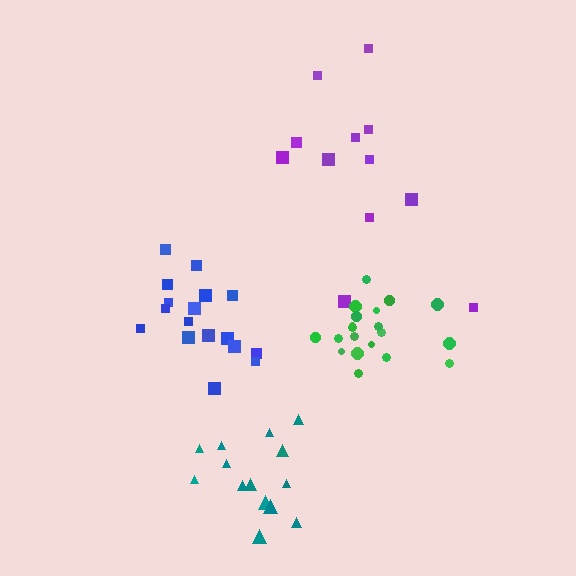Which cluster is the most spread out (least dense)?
Purple.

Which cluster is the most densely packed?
Green.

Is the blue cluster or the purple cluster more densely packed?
Blue.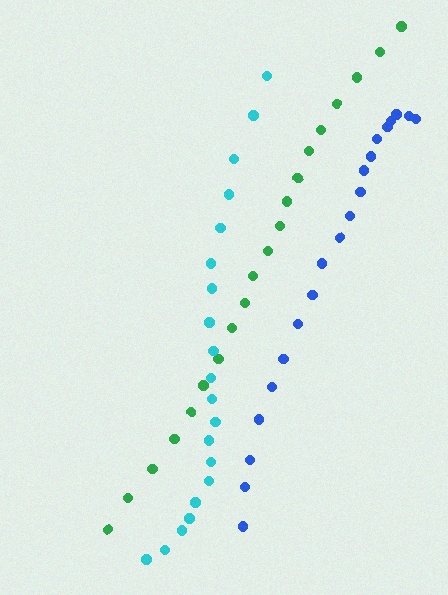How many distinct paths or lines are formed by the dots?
There are 3 distinct paths.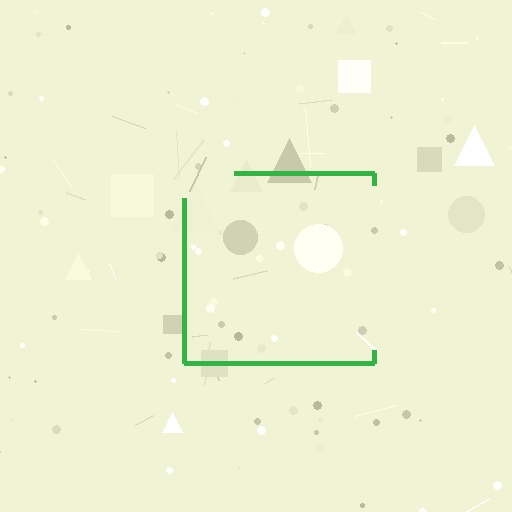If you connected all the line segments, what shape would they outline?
They would outline a square.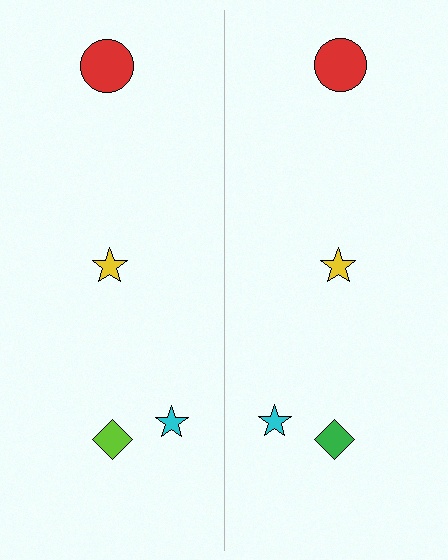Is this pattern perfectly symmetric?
No, the pattern is not perfectly symmetric. The green diamond on the right side breaks the symmetry — its mirror counterpart is lime.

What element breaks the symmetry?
The green diamond on the right side breaks the symmetry — its mirror counterpart is lime.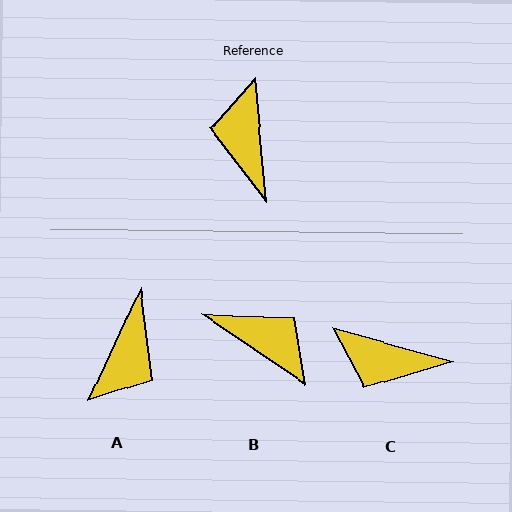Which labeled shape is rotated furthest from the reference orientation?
A, about 150 degrees away.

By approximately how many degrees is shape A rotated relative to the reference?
Approximately 150 degrees counter-clockwise.